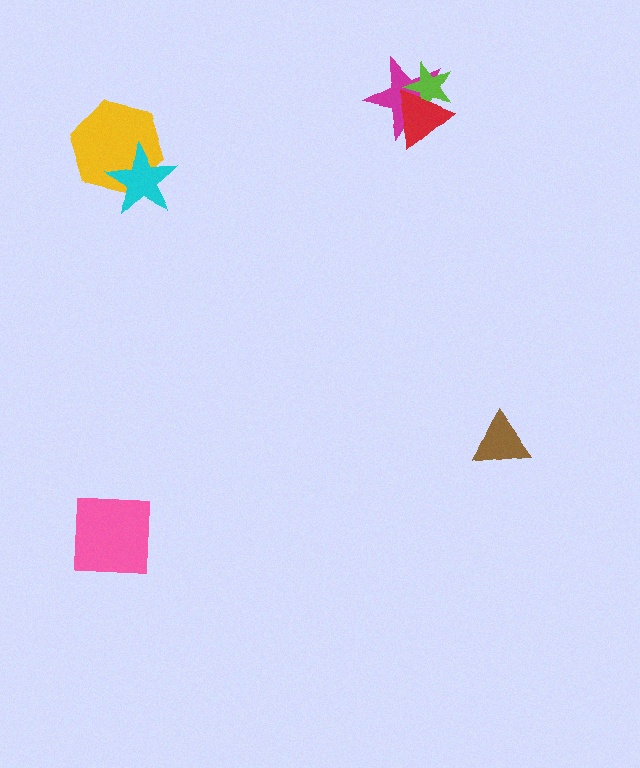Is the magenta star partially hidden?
Yes, it is partially covered by another shape.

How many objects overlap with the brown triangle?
0 objects overlap with the brown triangle.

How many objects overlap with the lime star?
2 objects overlap with the lime star.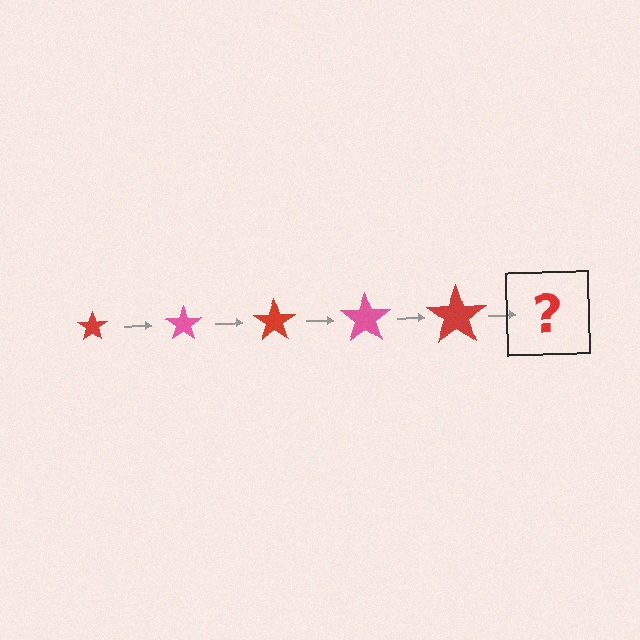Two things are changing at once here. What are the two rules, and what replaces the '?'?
The two rules are that the star grows larger each step and the color cycles through red and pink. The '?' should be a pink star, larger than the previous one.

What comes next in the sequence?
The next element should be a pink star, larger than the previous one.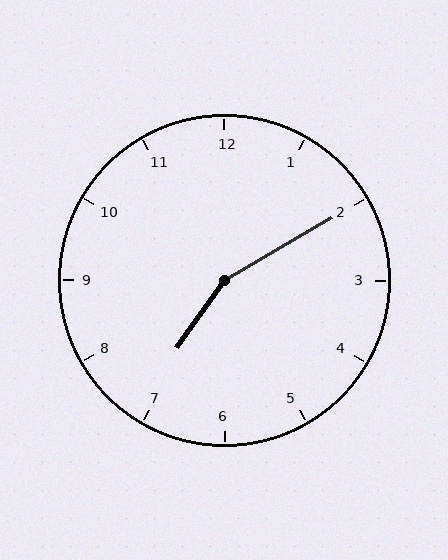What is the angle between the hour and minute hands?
Approximately 155 degrees.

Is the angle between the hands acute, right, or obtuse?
It is obtuse.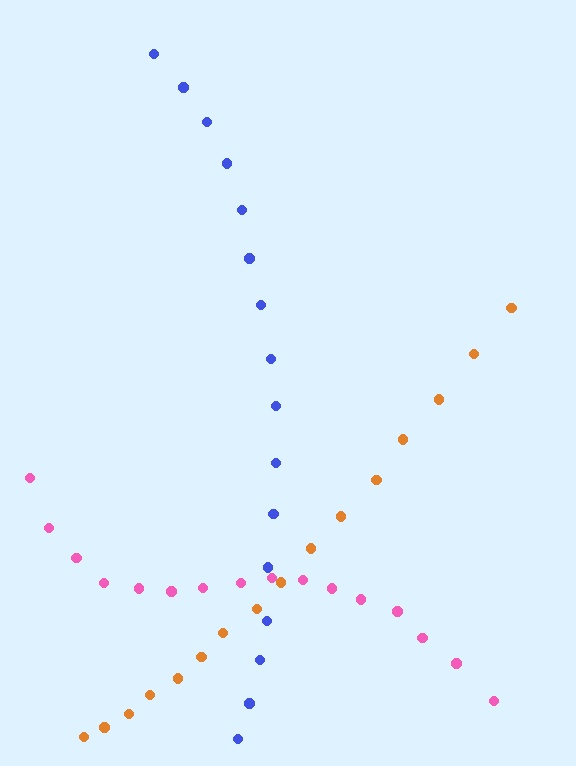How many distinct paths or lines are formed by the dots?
There are 3 distinct paths.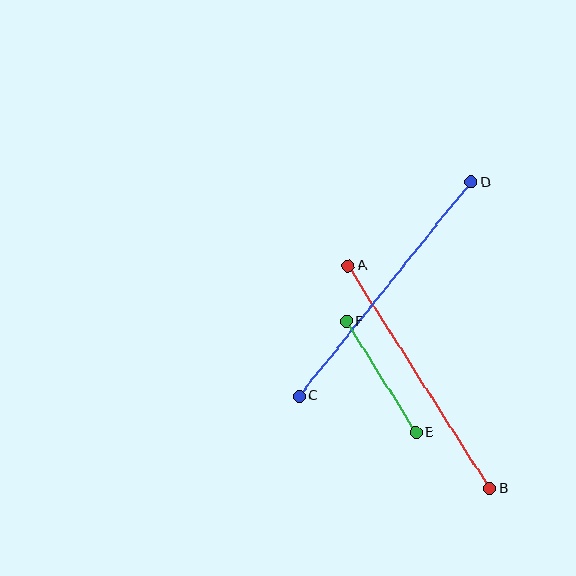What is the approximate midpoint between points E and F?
The midpoint is at approximately (381, 377) pixels.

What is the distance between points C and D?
The distance is approximately 275 pixels.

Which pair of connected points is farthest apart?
Points C and D are farthest apart.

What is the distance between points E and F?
The distance is approximately 131 pixels.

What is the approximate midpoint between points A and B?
The midpoint is at approximately (419, 377) pixels.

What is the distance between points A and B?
The distance is approximately 264 pixels.